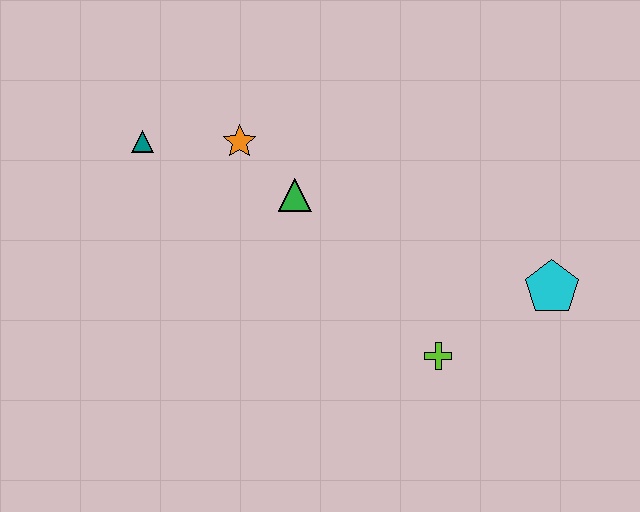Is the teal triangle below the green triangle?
No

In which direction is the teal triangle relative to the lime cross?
The teal triangle is to the left of the lime cross.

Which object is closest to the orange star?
The green triangle is closest to the orange star.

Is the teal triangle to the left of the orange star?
Yes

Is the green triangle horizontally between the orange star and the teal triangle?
No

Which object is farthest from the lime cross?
The teal triangle is farthest from the lime cross.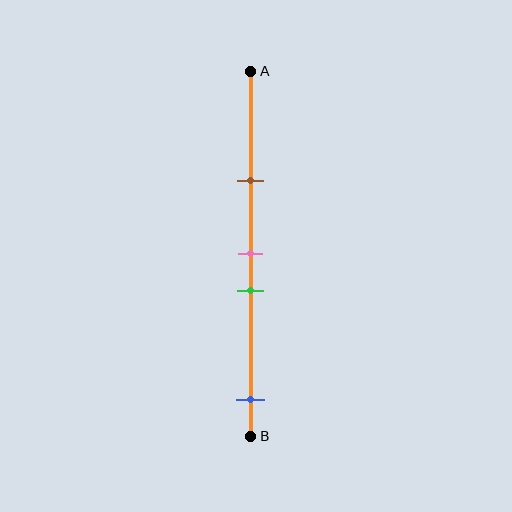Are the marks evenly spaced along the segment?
No, the marks are not evenly spaced.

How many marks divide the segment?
There are 4 marks dividing the segment.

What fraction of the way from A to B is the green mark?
The green mark is approximately 60% (0.6) of the way from A to B.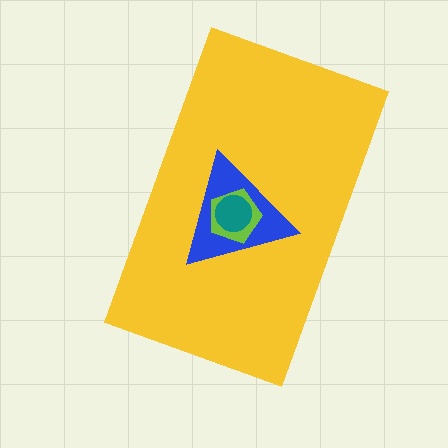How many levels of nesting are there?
4.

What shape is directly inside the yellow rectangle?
The blue triangle.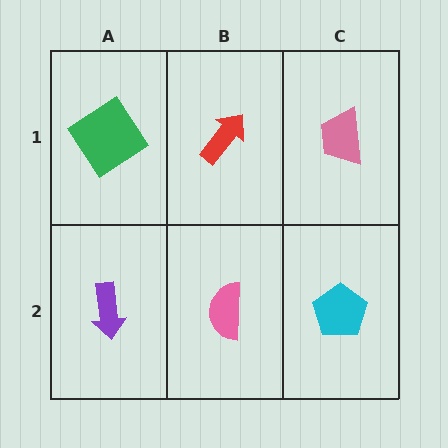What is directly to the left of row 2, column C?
A pink semicircle.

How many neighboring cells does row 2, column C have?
2.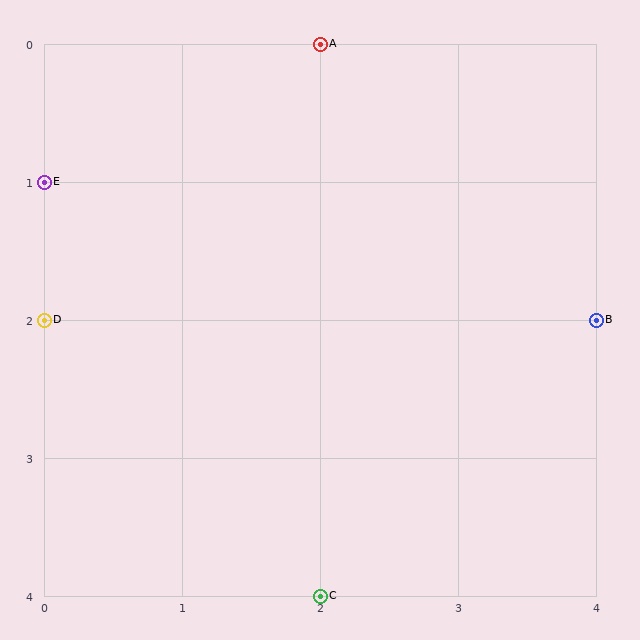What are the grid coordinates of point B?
Point B is at grid coordinates (4, 2).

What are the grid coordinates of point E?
Point E is at grid coordinates (0, 1).